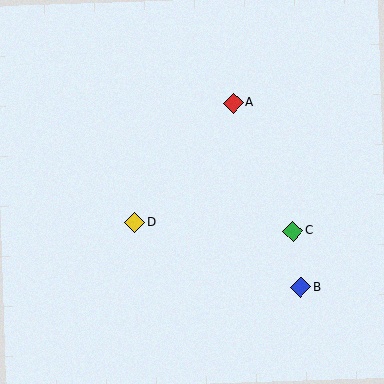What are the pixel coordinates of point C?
Point C is at (293, 231).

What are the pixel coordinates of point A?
Point A is at (233, 103).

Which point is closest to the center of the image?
Point D at (135, 222) is closest to the center.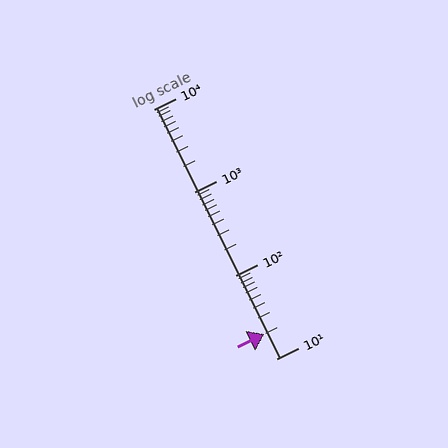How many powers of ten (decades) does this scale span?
The scale spans 3 decades, from 10 to 10000.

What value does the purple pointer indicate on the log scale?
The pointer indicates approximately 20.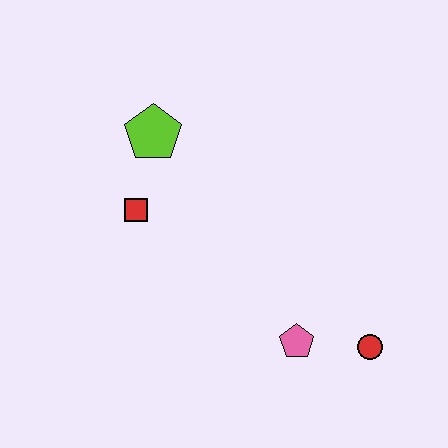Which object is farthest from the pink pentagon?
The lime pentagon is farthest from the pink pentagon.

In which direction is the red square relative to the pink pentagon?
The red square is to the left of the pink pentagon.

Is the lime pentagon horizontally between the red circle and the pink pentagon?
No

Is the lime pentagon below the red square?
No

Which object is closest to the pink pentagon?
The red circle is closest to the pink pentagon.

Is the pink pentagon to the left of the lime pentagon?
No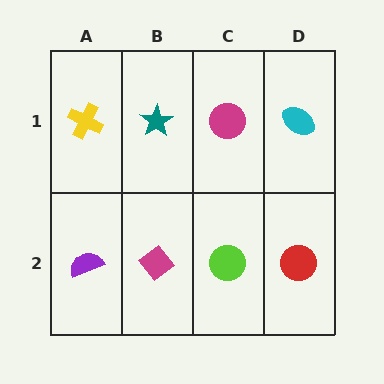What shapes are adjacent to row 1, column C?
A lime circle (row 2, column C), a teal star (row 1, column B), a cyan ellipse (row 1, column D).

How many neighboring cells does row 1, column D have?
2.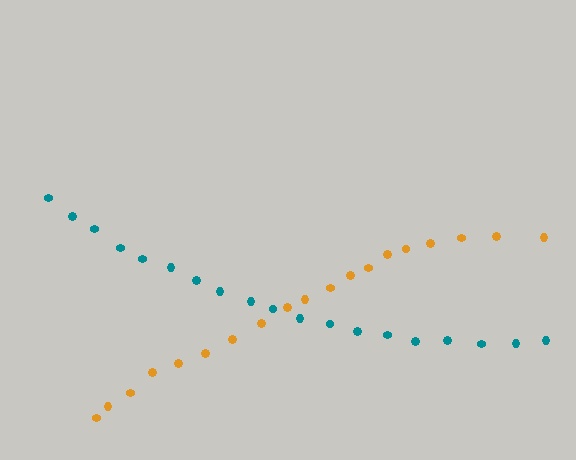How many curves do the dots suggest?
There are 2 distinct paths.